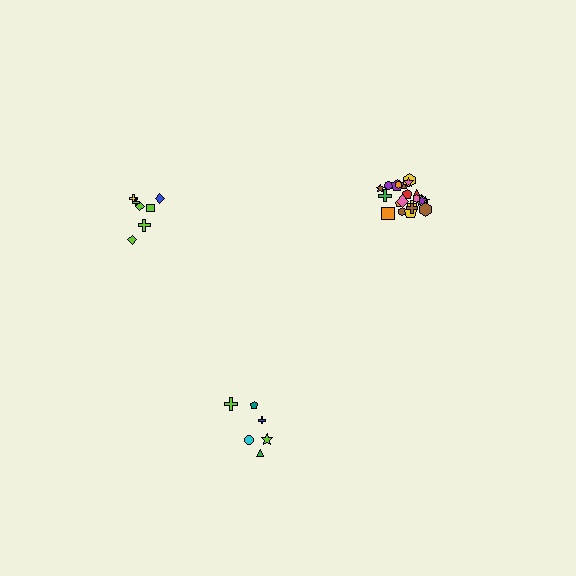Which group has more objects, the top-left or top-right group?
The top-right group.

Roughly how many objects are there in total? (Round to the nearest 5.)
Roughly 35 objects in total.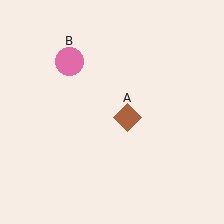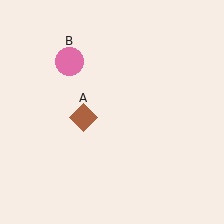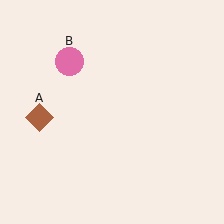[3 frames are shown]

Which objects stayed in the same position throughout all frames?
Pink circle (object B) remained stationary.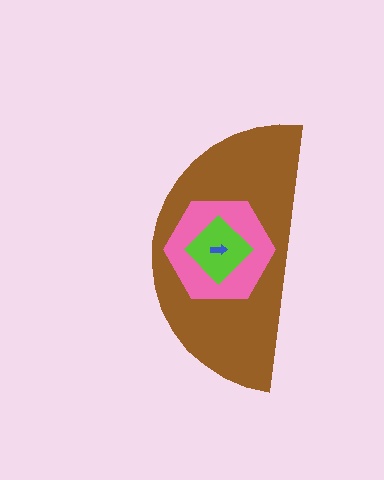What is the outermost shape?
The brown semicircle.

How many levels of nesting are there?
4.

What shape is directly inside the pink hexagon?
The lime diamond.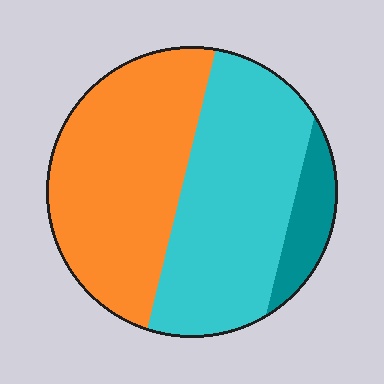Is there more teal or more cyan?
Cyan.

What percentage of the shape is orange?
Orange covers 45% of the shape.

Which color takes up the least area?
Teal, at roughly 10%.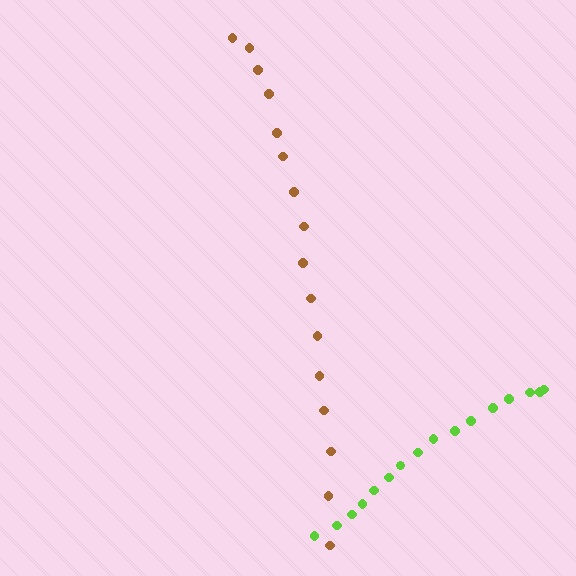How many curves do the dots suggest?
There are 2 distinct paths.